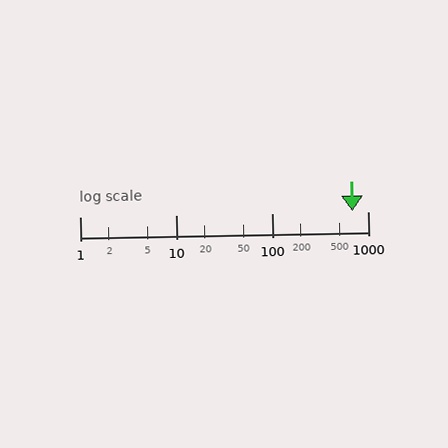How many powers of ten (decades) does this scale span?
The scale spans 3 decades, from 1 to 1000.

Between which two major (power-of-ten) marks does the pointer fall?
The pointer is between 100 and 1000.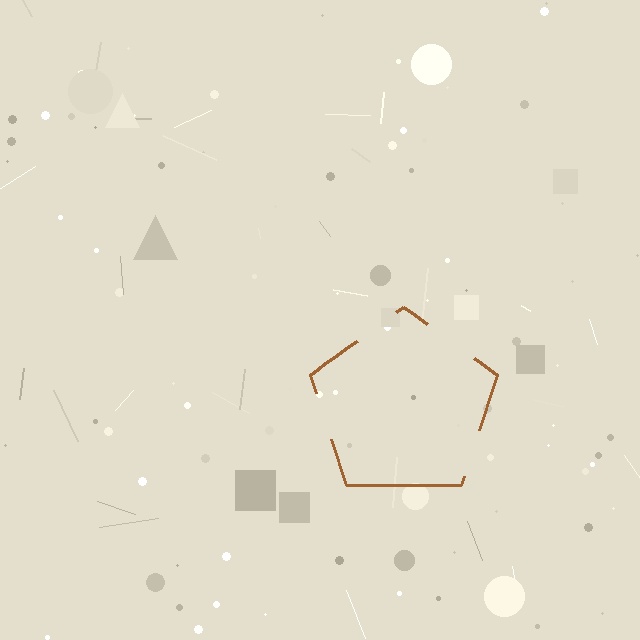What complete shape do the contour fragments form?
The contour fragments form a pentagon.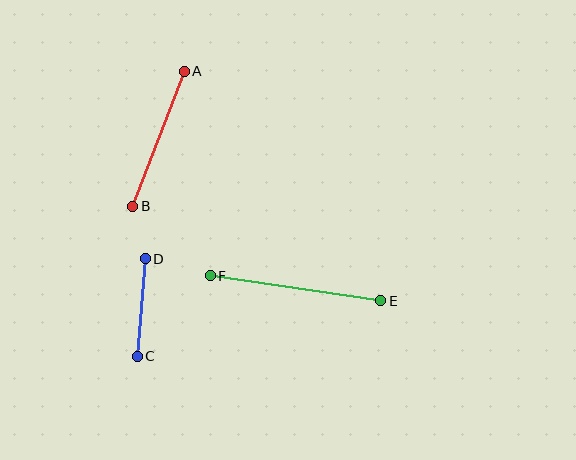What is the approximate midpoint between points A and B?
The midpoint is at approximately (158, 139) pixels.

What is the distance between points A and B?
The distance is approximately 145 pixels.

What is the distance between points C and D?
The distance is approximately 98 pixels.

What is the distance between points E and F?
The distance is approximately 172 pixels.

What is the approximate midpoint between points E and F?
The midpoint is at approximately (296, 288) pixels.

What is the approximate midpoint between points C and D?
The midpoint is at approximately (141, 307) pixels.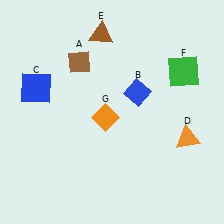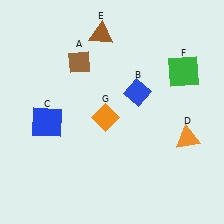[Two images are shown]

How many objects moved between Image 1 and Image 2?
1 object moved between the two images.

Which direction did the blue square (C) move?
The blue square (C) moved down.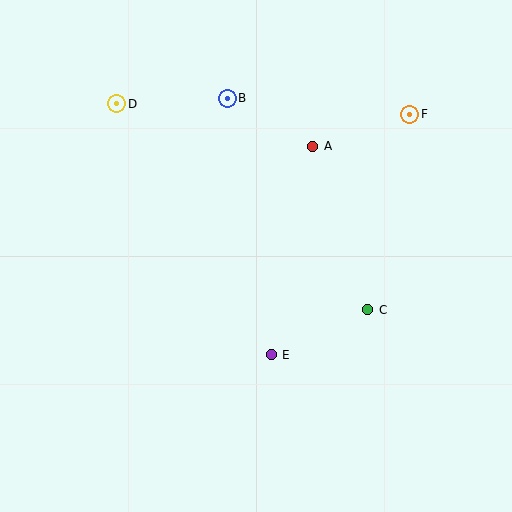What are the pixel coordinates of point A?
Point A is at (313, 146).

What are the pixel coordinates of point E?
Point E is at (271, 355).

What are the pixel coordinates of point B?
Point B is at (227, 98).